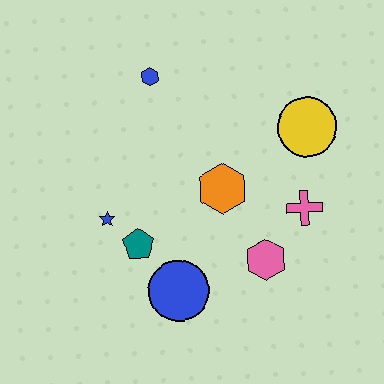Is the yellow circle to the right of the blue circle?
Yes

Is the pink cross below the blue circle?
No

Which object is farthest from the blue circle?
The blue hexagon is farthest from the blue circle.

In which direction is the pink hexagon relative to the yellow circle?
The pink hexagon is below the yellow circle.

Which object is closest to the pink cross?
The pink hexagon is closest to the pink cross.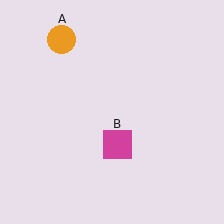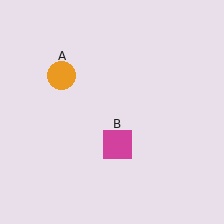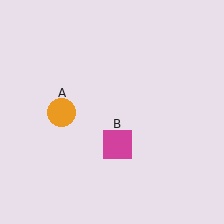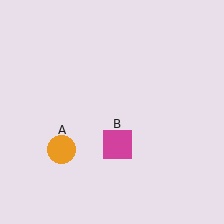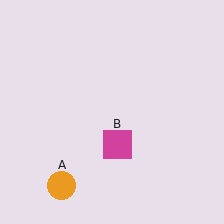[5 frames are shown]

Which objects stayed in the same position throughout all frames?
Magenta square (object B) remained stationary.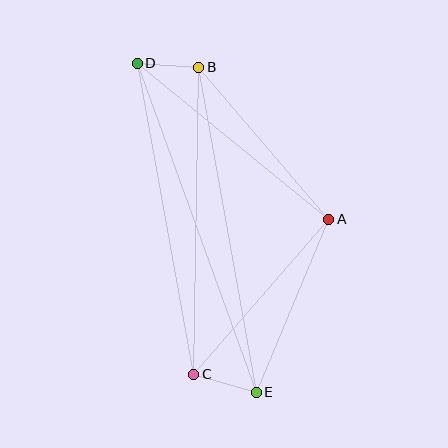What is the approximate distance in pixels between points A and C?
The distance between A and C is approximately 205 pixels.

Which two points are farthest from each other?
Points D and E are farthest from each other.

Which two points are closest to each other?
Points B and D are closest to each other.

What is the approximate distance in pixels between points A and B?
The distance between A and B is approximately 200 pixels.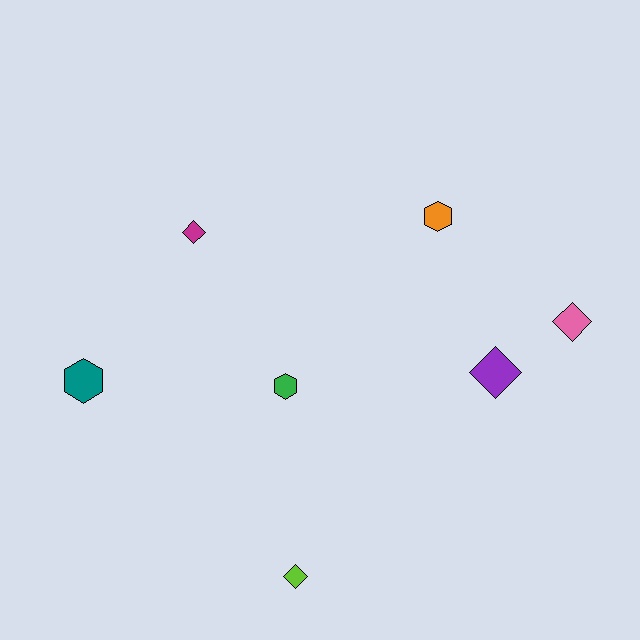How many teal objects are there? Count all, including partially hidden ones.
There is 1 teal object.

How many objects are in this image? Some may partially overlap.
There are 7 objects.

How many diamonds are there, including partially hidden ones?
There are 4 diamonds.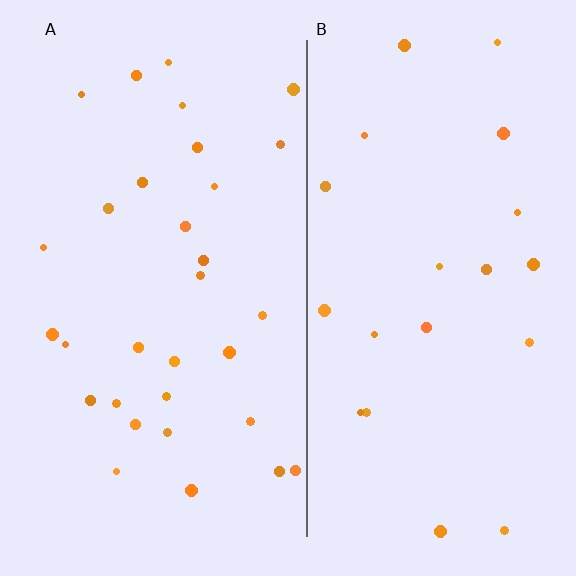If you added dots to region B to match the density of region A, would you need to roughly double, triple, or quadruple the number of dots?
Approximately double.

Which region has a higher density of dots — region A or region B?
A (the left).